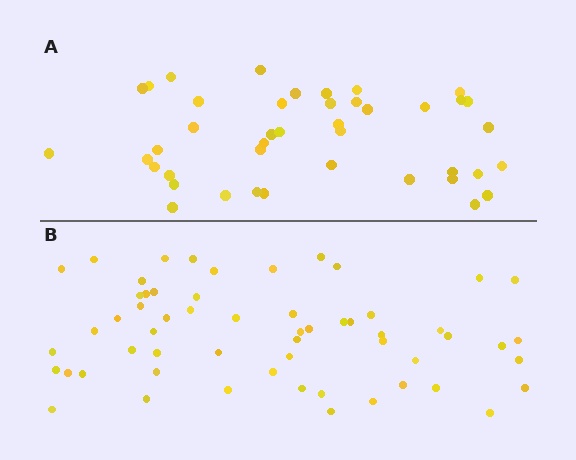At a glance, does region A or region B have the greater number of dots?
Region B (the bottom region) has more dots.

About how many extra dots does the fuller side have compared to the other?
Region B has approximately 15 more dots than region A.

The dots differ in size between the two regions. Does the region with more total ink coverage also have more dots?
No. Region A has more total ink coverage because its dots are larger, but region B actually contains more individual dots. Total area can be misleading — the number of items is what matters here.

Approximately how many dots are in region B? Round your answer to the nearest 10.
About 60 dots. (The exact count is 58, which rounds to 60.)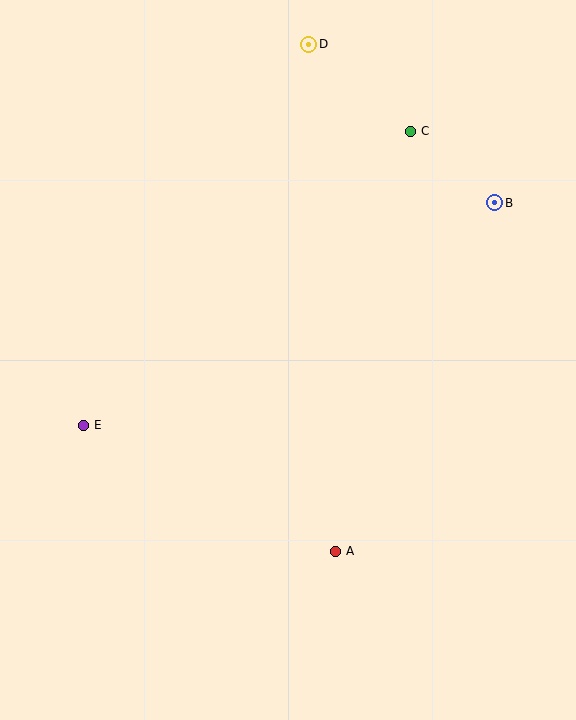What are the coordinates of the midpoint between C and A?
The midpoint between C and A is at (373, 341).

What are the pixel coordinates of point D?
Point D is at (309, 44).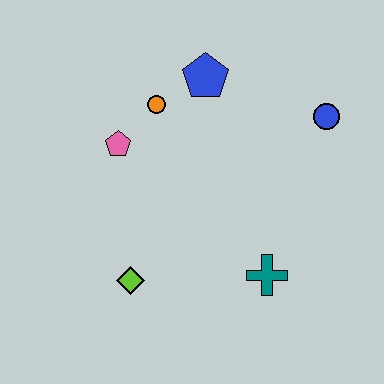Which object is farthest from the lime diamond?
The blue circle is farthest from the lime diamond.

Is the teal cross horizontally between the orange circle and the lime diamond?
No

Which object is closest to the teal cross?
The lime diamond is closest to the teal cross.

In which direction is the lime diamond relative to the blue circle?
The lime diamond is to the left of the blue circle.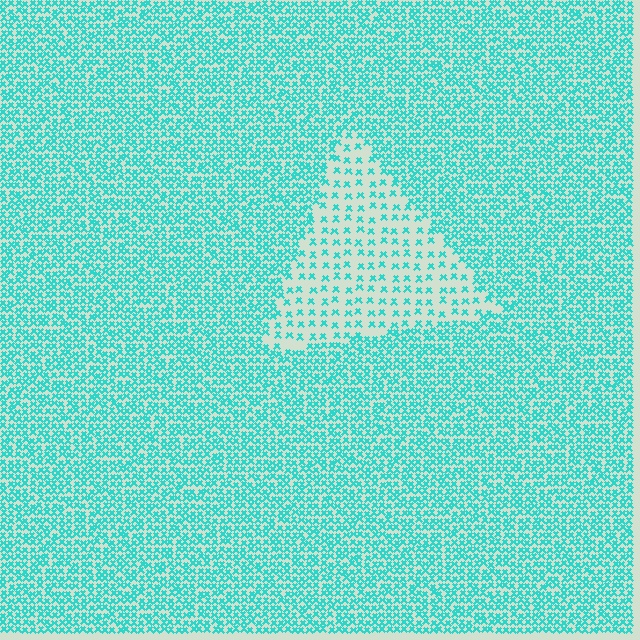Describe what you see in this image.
The image contains small cyan elements arranged at two different densities. A triangle-shaped region is visible where the elements are less densely packed than the surrounding area.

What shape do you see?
I see a triangle.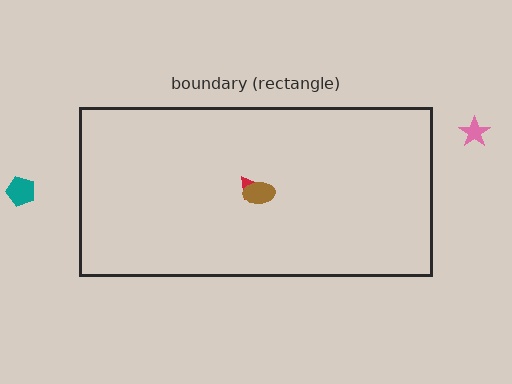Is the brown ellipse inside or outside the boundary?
Inside.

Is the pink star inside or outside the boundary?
Outside.